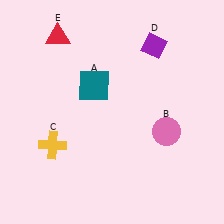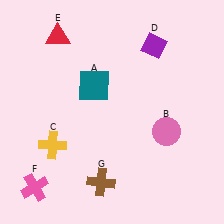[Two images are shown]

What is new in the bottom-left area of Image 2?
A pink cross (F) was added in the bottom-left area of Image 2.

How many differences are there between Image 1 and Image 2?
There are 2 differences between the two images.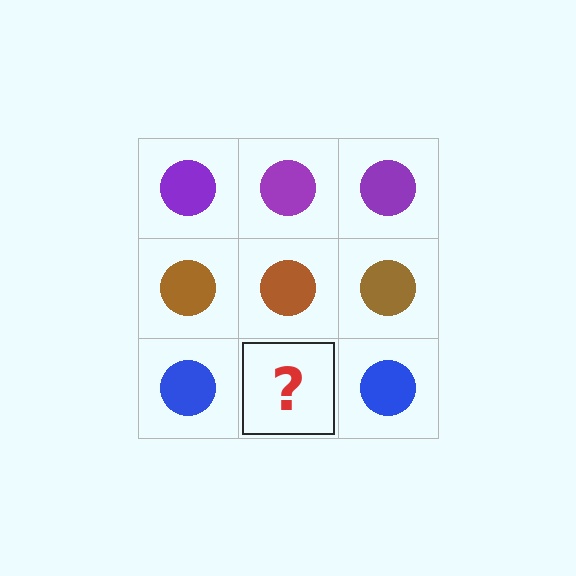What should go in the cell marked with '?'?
The missing cell should contain a blue circle.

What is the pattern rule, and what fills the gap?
The rule is that each row has a consistent color. The gap should be filled with a blue circle.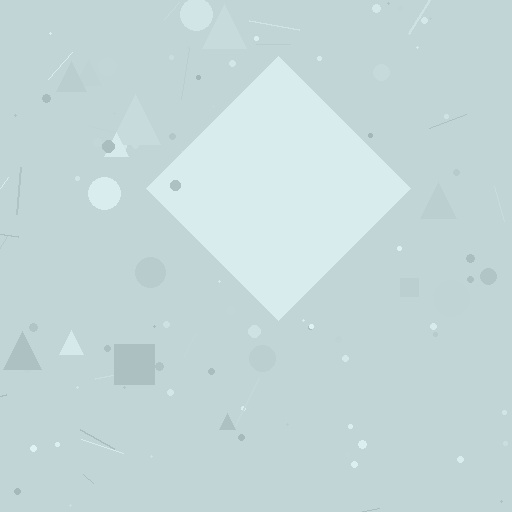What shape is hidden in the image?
A diamond is hidden in the image.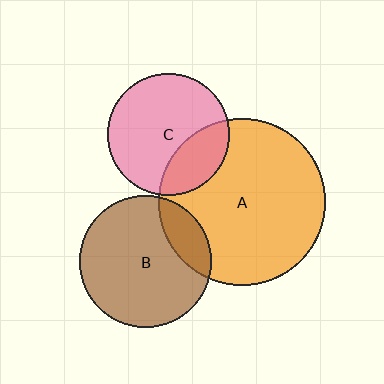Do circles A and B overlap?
Yes.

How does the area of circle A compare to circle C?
Approximately 1.9 times.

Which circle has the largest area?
Circle A (orange).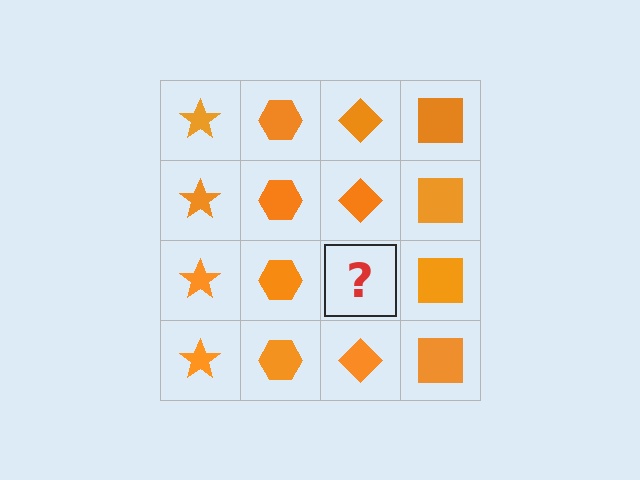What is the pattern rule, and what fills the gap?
The rule is that each column has a consistent shape. The gap should be filled with an orange diamond.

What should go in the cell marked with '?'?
The missing cell should contain an orange diamond.